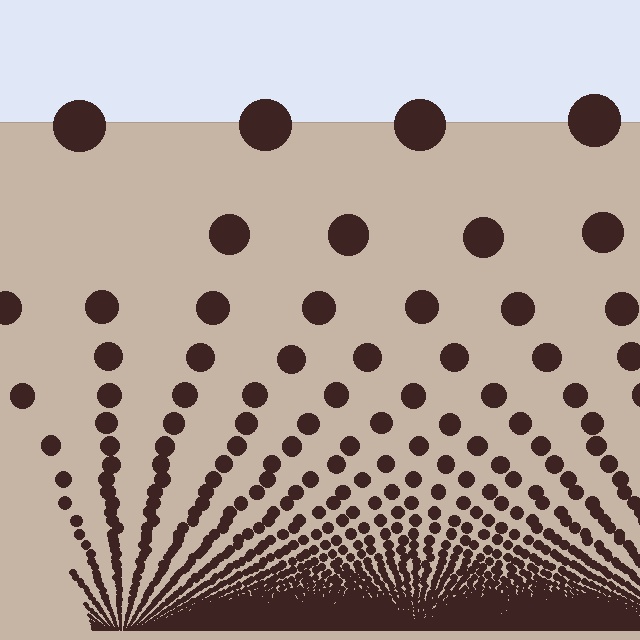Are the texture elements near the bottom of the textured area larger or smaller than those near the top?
Smaller. The gradient is inverted — elements near the bottom are smaller and denser.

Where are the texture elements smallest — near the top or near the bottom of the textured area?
Near the bottom.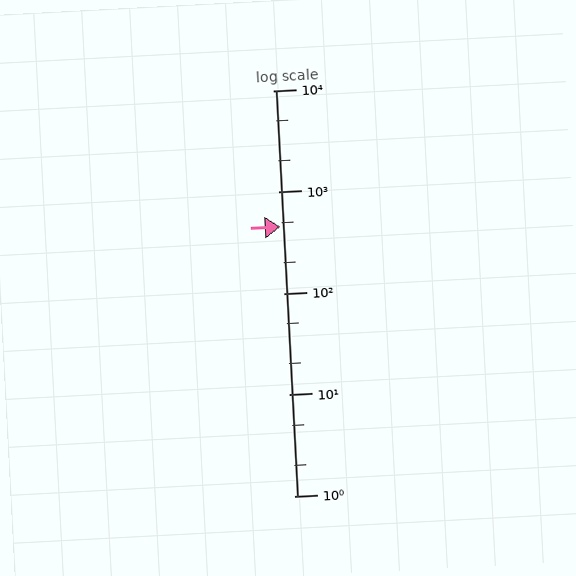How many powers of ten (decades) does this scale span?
The scale spans 4 decades, from 1 to 10000.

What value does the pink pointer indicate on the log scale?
The pointer indicates approximately 450.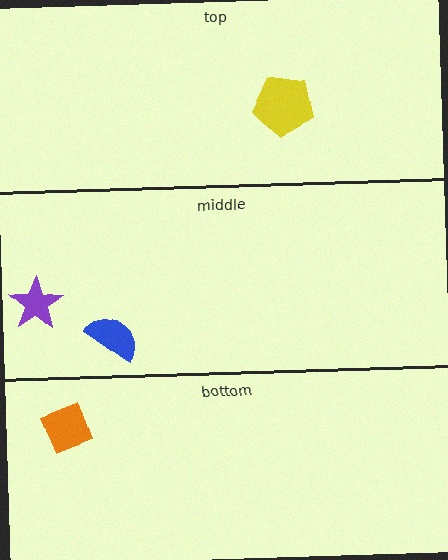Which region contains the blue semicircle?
The middle region.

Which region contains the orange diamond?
The bottom region.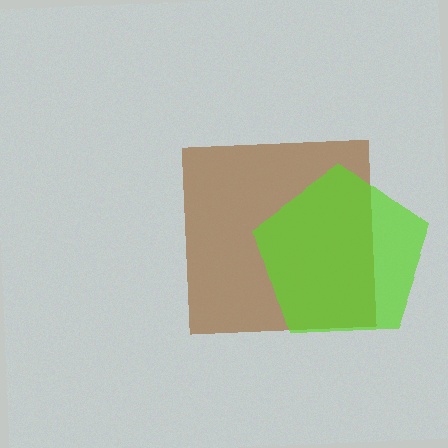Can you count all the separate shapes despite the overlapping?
Yes, there are 2 separate shapes.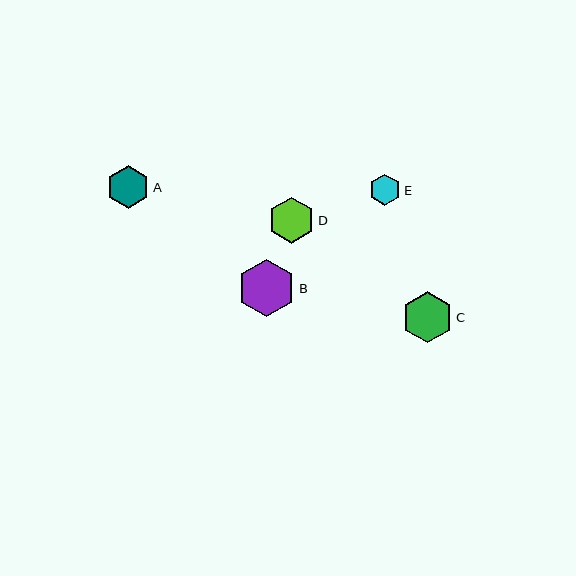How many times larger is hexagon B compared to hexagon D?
Hexagon B is approximately 1.2 times the size of hexagon D.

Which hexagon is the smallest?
Hexagon E is the smallest with a size of approximately 31 pixels.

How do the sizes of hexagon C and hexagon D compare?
Hexagon C and hexagon D are approximately the same size.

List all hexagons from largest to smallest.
From largest to smallest: B, C, D, A, E.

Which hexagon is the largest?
Hexagon B is the largest with a size of approximately 58 pixels.